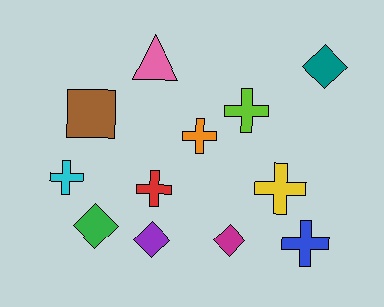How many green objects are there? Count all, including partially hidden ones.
There is 1 green object.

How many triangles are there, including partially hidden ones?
There is 1 triangle.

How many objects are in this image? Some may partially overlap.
There are 12 objects.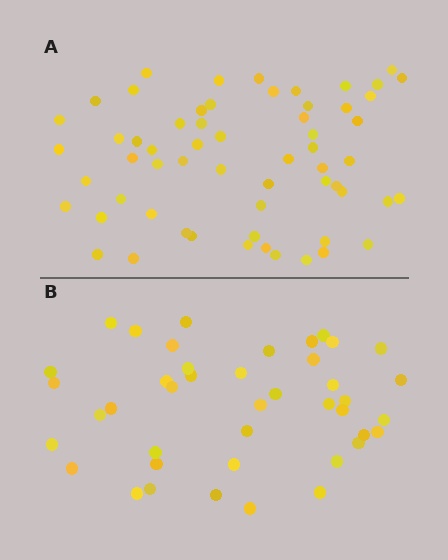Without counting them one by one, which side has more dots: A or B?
Region A (the top region) has more dots.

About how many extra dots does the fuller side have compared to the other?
Region A has approximately 20 more dots than region B.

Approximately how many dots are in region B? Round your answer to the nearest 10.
About 40 dots. (The exact count is 42, which rounds to 40.)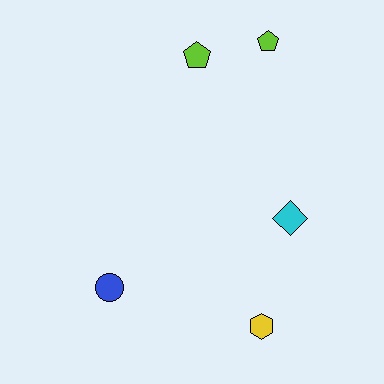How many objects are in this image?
There are 5 objects.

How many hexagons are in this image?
There is 1 hexagon.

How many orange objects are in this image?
There are no orange objects.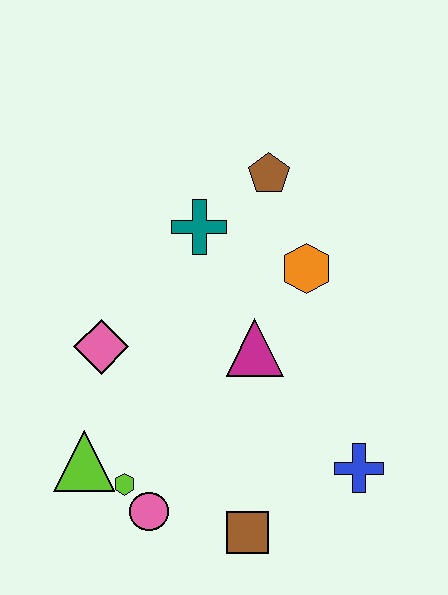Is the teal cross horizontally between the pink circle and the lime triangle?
No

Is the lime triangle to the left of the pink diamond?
Yes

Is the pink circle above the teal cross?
No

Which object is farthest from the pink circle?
The brown pentagon is farthest from the pink circle.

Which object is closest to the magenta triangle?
The orange hexagon is closest to the magenta triangle.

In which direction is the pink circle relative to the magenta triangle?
The pink circle is below the magenta triangle.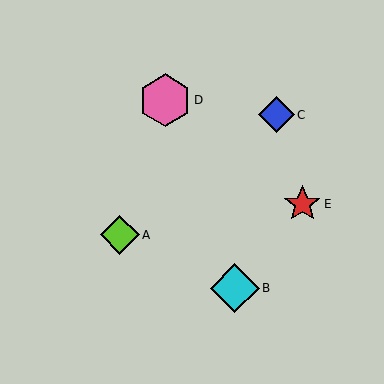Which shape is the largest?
The pink hexagon (labeled D) is the largest.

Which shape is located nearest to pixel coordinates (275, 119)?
The blue diamond (labeled C) at (276, 115) is nearest to that location.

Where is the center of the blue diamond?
The center of the blue diamond is at (276, 115).